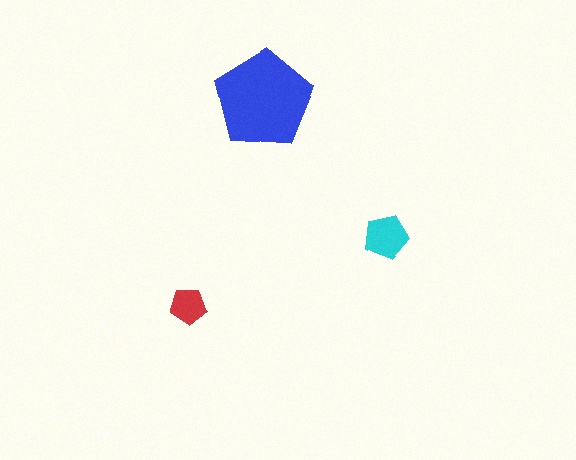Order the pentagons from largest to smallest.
the blue one, the cyan one, the red one.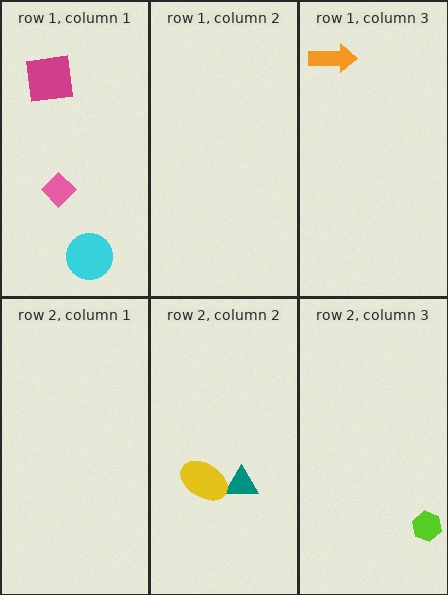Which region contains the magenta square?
The row 1, column 1 region.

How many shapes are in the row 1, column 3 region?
1.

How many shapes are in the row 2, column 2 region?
2.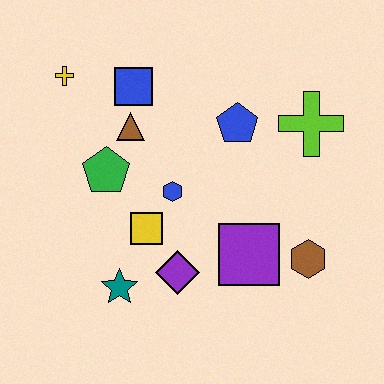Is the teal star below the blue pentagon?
Yes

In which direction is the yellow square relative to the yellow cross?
The yellow square is below the yellow cross.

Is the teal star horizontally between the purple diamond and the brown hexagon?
No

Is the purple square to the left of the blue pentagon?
No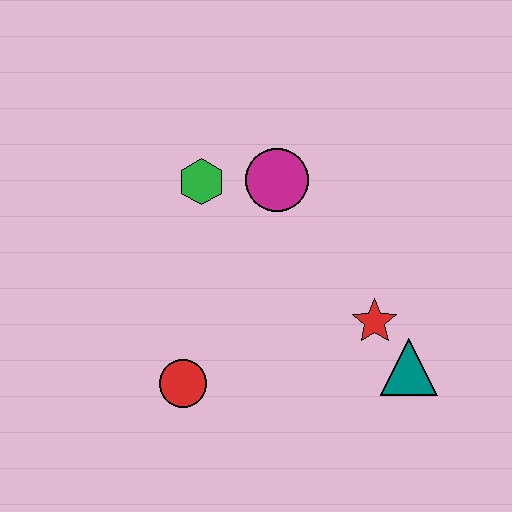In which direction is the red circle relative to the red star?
The red circle is to the left of the red star.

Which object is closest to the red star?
The teal triangle is closest to the red star.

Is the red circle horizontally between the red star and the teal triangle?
No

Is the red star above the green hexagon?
No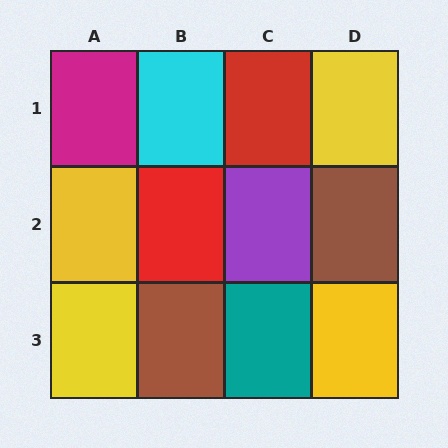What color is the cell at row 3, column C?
Teal.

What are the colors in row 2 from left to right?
Yellow, red, purple, brown.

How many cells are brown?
2 cells are brown.